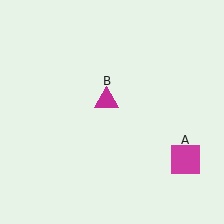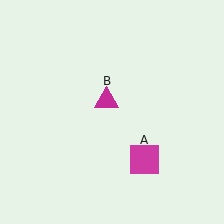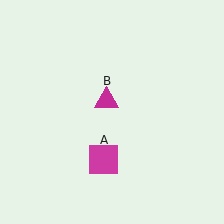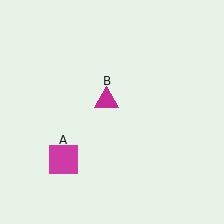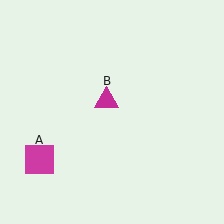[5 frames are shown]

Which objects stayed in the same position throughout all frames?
Magenta triangle (object B) remained stationary.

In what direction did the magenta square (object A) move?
The magenta square (object A) moved left.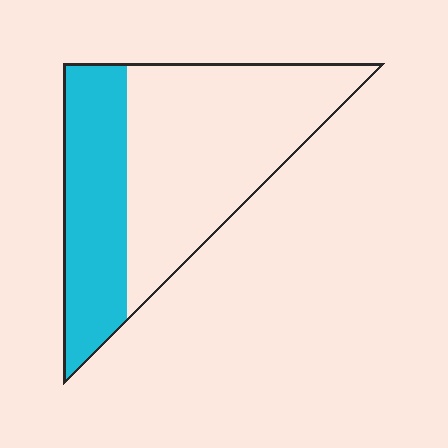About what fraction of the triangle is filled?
About three eighths (3/8).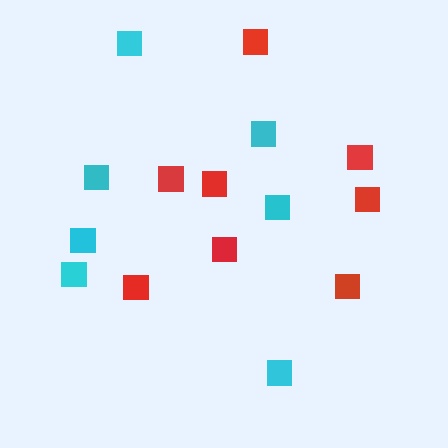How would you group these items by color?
There are 2 groups: one group of cyan squares (7) and one group of red squares (8).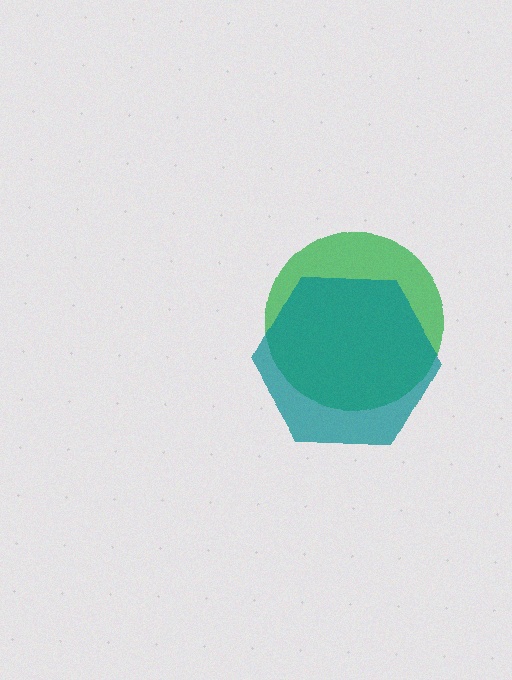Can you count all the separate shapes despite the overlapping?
Yes, there are 2 separate shapes.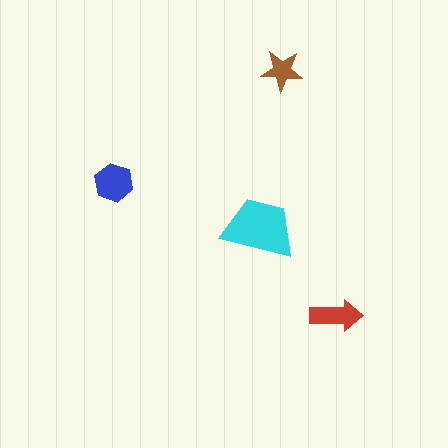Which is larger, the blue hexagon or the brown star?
The blue hexagon.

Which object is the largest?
The cyan trapezoid.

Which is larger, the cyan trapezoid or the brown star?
The cyan trapezoid.